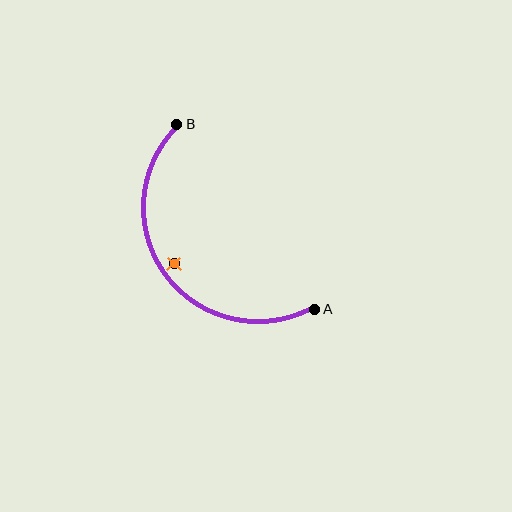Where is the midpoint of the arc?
The arc midpoint is the point on the curve farthest from the straight line joining A and B. It sits below and to the left of that line.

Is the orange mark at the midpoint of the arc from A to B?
No — the orange mark does not lie on the arc at all. It sits slightly inside the curve.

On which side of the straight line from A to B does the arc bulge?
The arc bulges below and to the left of the straight line connecting A and B.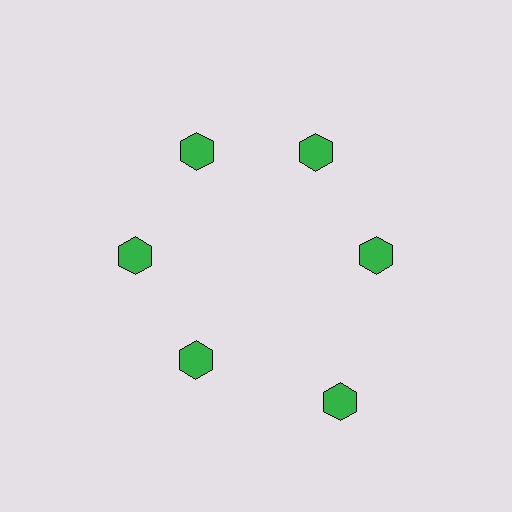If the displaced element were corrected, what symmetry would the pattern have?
It would have 6-fold rotational symmetry — the pattern would map onto itself every 60 degrees.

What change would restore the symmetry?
The symmetry would be restored by moving it inward, back onto the ring so that all 6 hexagons sit at equal angles and equal distance from the center.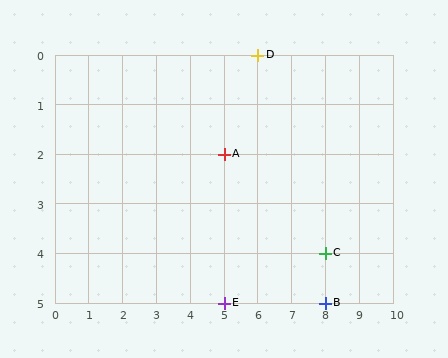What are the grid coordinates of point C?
Point C is at grid coordinates (8, 4).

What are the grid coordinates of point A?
Point A is at grid coordinates (5, 2).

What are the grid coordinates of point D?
Point D is at grid coordinates (6, 0).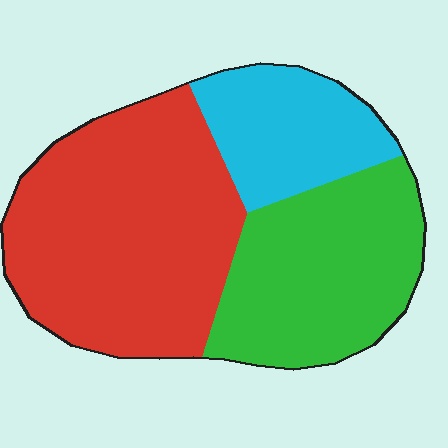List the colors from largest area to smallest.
From largest to smallest: red, green, cyan.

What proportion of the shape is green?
Green takes up between a sixth and a third of the shape.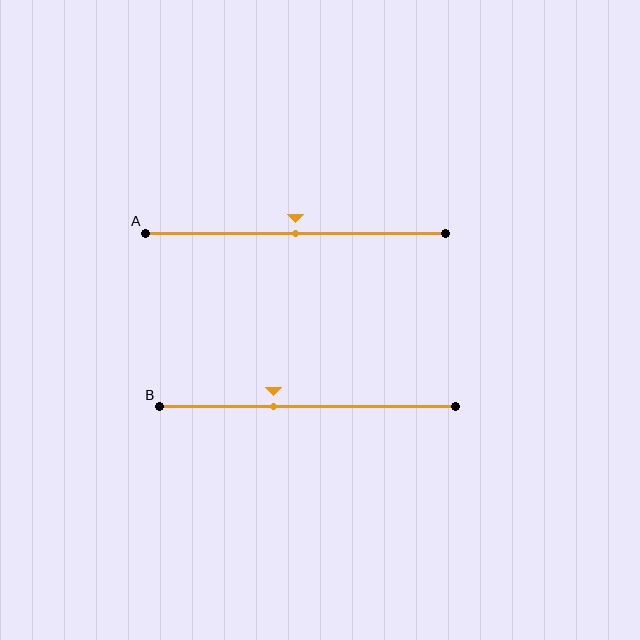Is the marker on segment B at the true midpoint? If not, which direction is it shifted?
No, the marker on segment B is shifted to the left by about 11% of the segment length.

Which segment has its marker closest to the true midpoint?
Segment A has its marker closest to the true midpoint.